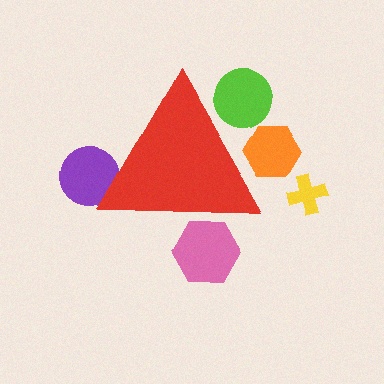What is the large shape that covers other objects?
A red triangle.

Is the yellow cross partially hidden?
No, the yellow cross is fully visible.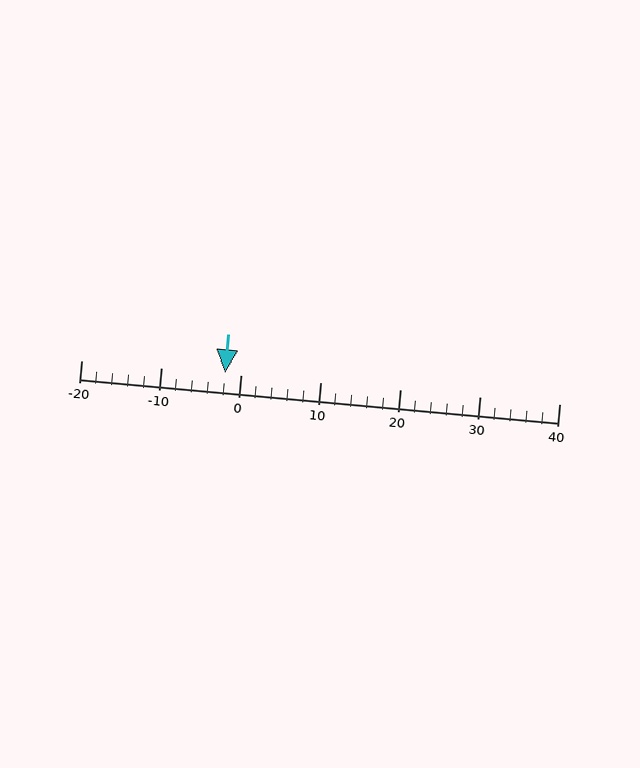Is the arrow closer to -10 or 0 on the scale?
The arrow is closer to 0.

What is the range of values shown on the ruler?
The ruler shows values from -20 to 40.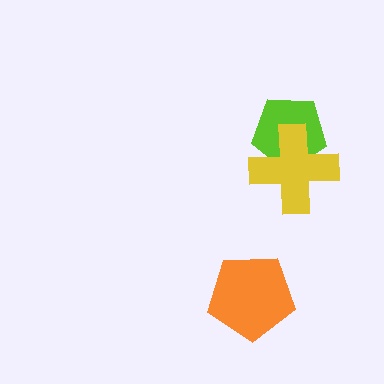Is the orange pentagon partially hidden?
No, no other shape covers it.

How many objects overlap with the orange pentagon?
0 objects overlap with the orange pentagon.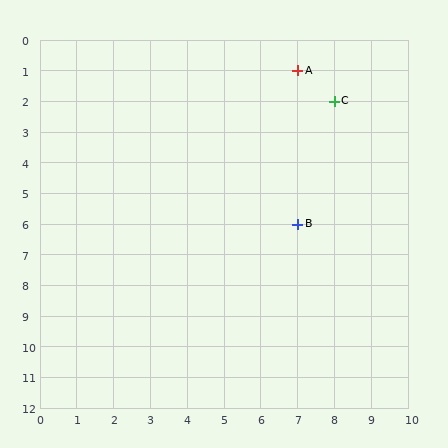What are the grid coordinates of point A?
Point A is at grid coordinates (7, 1).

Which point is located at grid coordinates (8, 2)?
Point C is at (8, 2).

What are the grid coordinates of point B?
Point B is at grid coordinates (7, 6).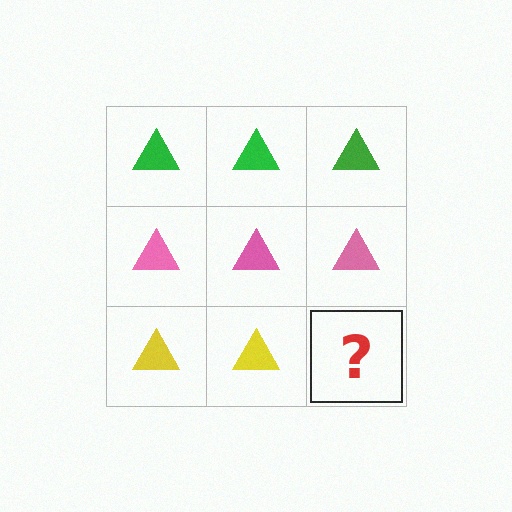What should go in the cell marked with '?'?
The missing cell should contain a yellow triangle.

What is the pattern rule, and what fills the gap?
The rule is that each row has a consistent color. The gap should be filled with a yellow triangle.